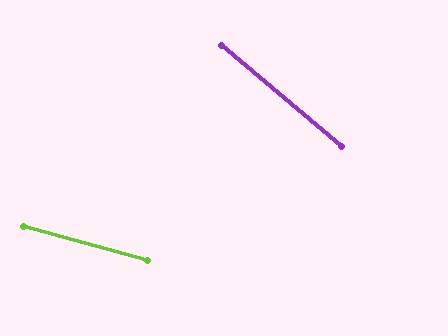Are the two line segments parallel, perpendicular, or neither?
Neither parallel nor perpendicular — they differ by about 25°.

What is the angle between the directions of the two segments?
Approximately 25 degrees.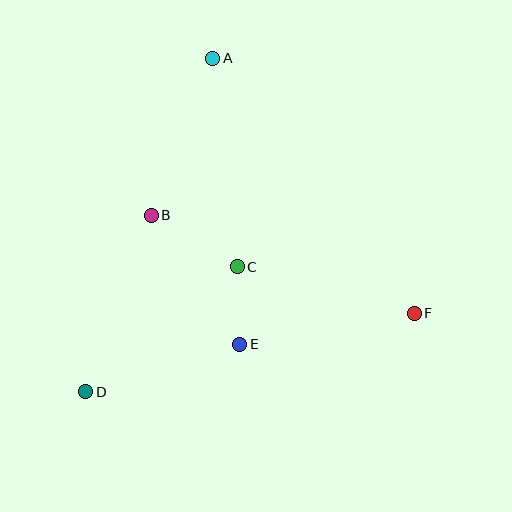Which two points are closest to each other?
Points C and E are closest to each other.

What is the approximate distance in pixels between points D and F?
The distance between D and F is approximately 338 pixels.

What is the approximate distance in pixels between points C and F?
The distance between C and F is approximately 183 pixels.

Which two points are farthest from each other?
Points A and D are farthest from each other.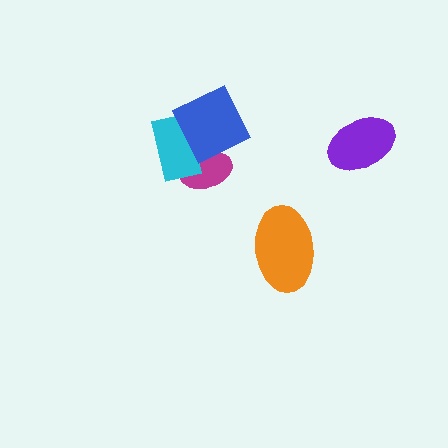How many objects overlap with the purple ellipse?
0 objects overlap with the purple ellipse.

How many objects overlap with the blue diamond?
2 objects overlap with the blue diamond.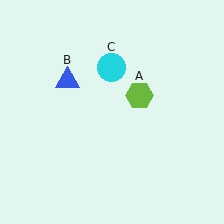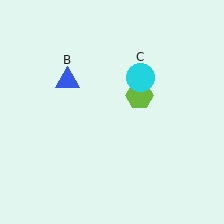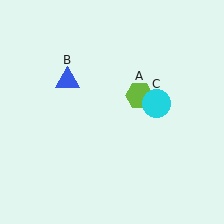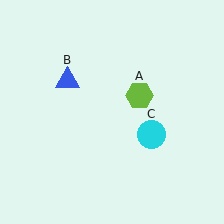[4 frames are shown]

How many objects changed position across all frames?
1 object changed position: cyan circle (object C).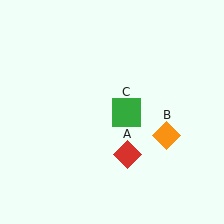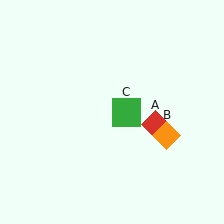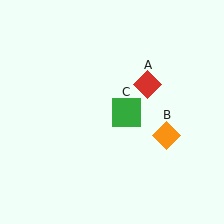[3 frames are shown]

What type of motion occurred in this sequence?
The red diamond (object A) rotated counterclockwise around the center of the scene.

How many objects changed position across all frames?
1 object changed position: red diamond (object A).